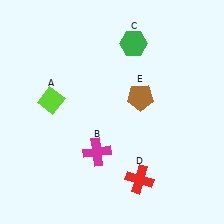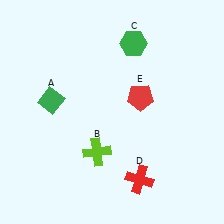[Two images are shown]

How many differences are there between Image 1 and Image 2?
There are 3 differences between the two images.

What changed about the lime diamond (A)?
In Image 1, A is lime. In Image 2, it changed to green.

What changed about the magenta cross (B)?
In Image 1, B is magenta. In Image 2, it changed to lime.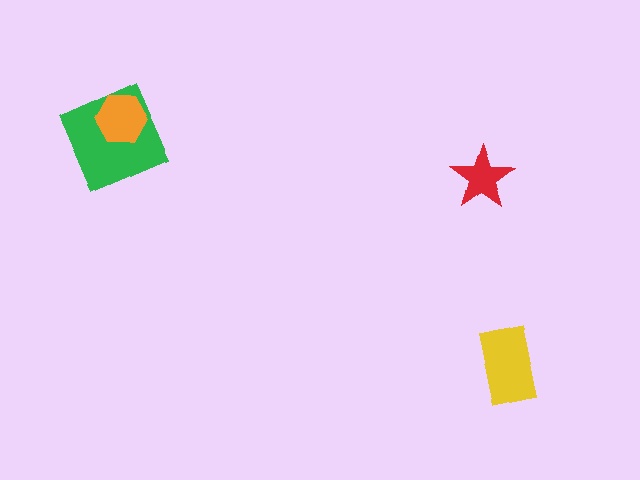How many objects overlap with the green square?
1 object overlaps with the green square.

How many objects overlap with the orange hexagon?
1 object overlaps with the orange hexagon.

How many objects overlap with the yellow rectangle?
0 objects overlap with the yellow rectangle.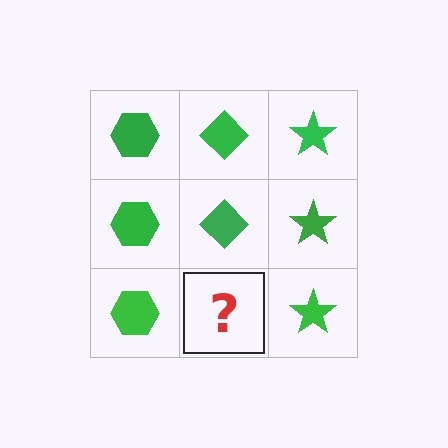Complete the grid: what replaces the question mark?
The question mark should be replaced with a green diamond.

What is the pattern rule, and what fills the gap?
The rule is that each column has a consistent shape. The gap should be filled with a green diamond.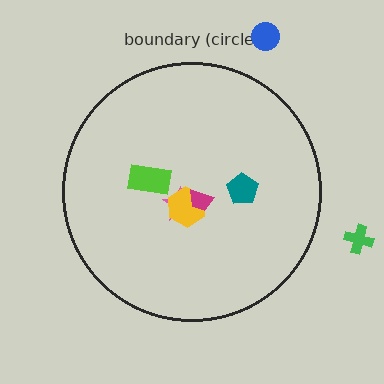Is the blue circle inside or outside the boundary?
Outside.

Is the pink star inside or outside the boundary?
Inside.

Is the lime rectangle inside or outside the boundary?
Inside.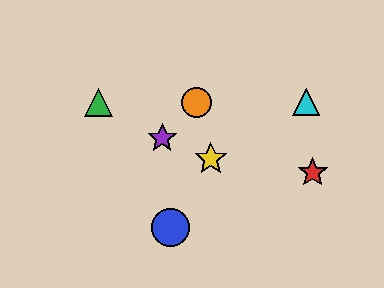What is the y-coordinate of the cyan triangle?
The cyan triangle is at y≈102.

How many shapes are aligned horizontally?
3 shapes (the green triangle, the orange circle, the cyan triangle) are aligned horizontally.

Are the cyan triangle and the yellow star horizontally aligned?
No, the cyan triangle is at y≈102 and the yellow star is at y≈159.